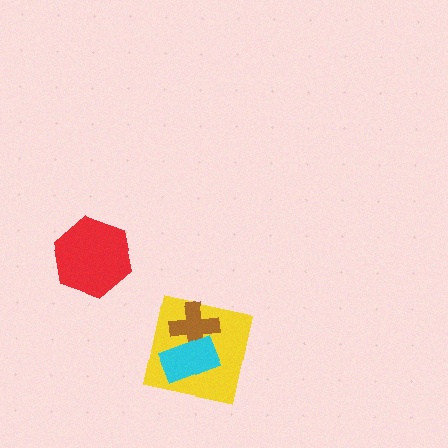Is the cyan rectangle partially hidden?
No, no other shape covers it.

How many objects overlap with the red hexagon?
0 objects overlap with the red hexagon.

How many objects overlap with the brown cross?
2 objects overlap with the brown cross.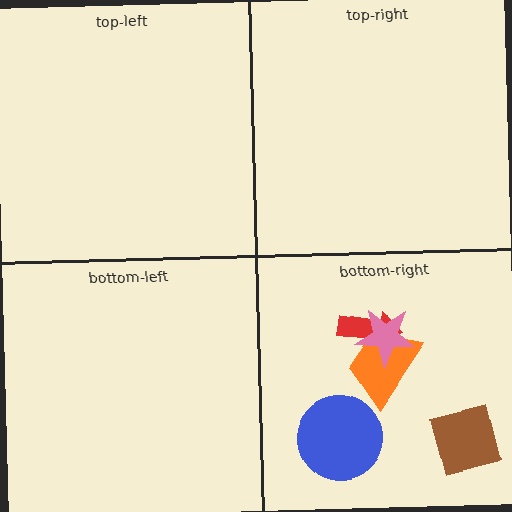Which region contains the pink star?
The bottom-right region.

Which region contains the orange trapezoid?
The bottom-right region.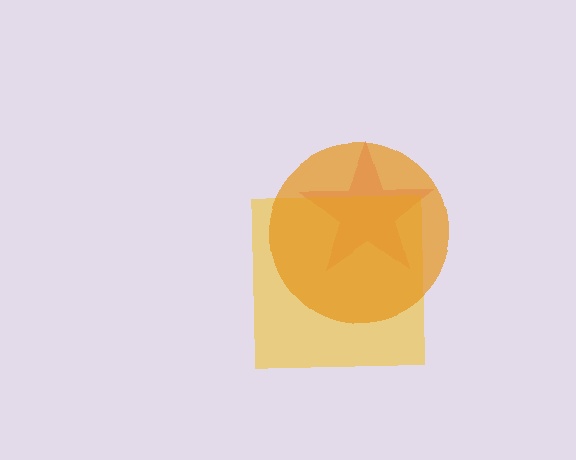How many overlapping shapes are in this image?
There are 3 overlapping shapes in the image.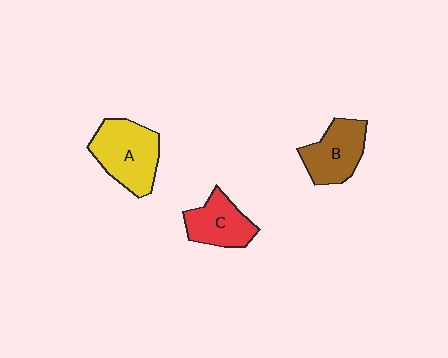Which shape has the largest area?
Shape A (yellow).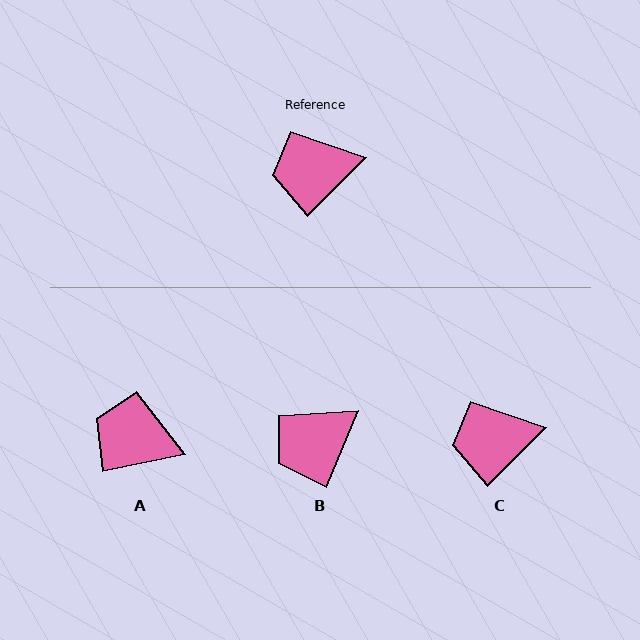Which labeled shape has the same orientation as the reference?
C.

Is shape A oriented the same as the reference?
No, it is off by about 34 degrees.